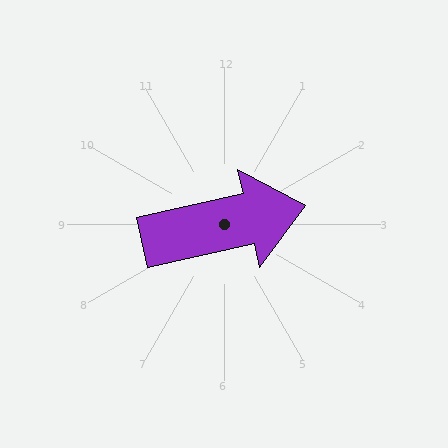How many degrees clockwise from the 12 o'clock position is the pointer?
Approximately 77 degrees.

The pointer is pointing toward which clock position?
Roughly 3 o'clock.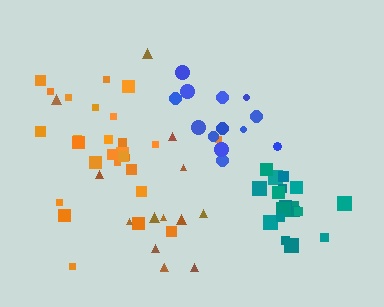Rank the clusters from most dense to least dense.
teal, blue, orange, brown.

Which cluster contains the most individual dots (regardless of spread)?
Orange (27).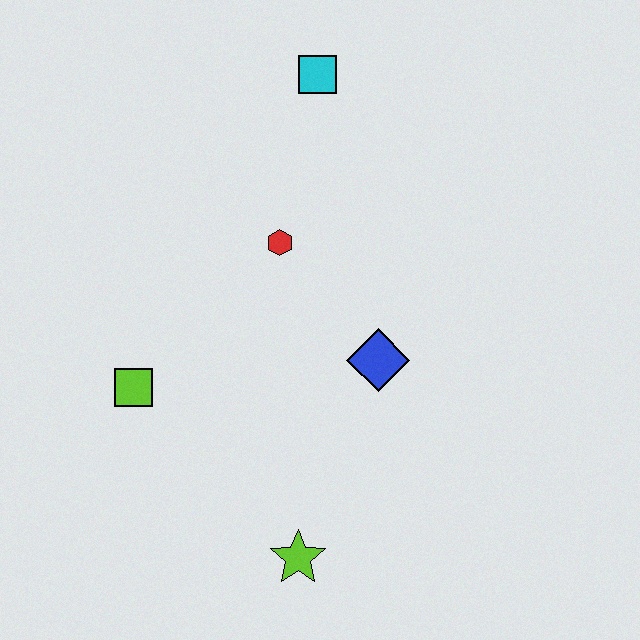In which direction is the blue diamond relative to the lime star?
The blue diamond is above the lime star.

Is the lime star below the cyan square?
Yes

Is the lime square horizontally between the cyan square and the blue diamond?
No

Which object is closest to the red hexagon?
The blue diamond is closest to the red hexagon.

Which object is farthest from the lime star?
The cyan square is farthest from the lime star.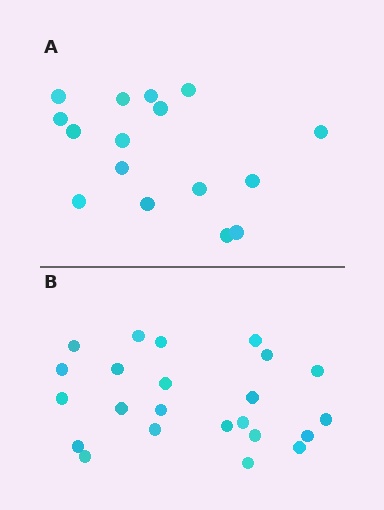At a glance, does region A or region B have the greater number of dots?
Region B (the bottom region) has more dots.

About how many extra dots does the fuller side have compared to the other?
Region B has roughly 8 or so more dots than region A.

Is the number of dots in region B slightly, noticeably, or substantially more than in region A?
Region B has noticeably more, but not dramatically so. The ratio is roughly 1.4 to 1.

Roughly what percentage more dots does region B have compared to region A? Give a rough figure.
About 45% more.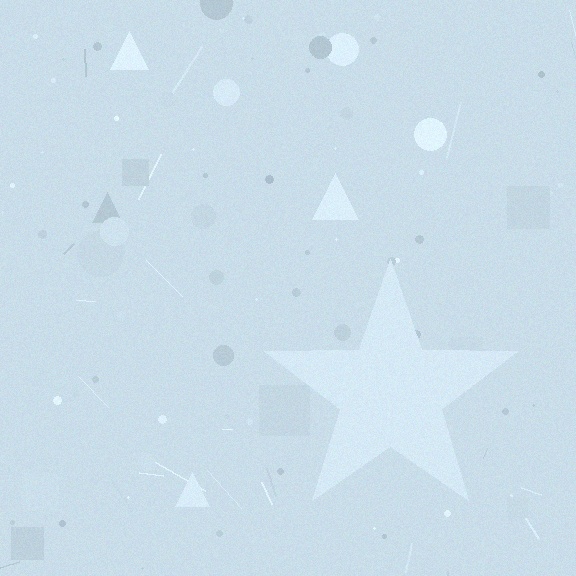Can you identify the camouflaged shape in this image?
The camouflaged shape is a star.